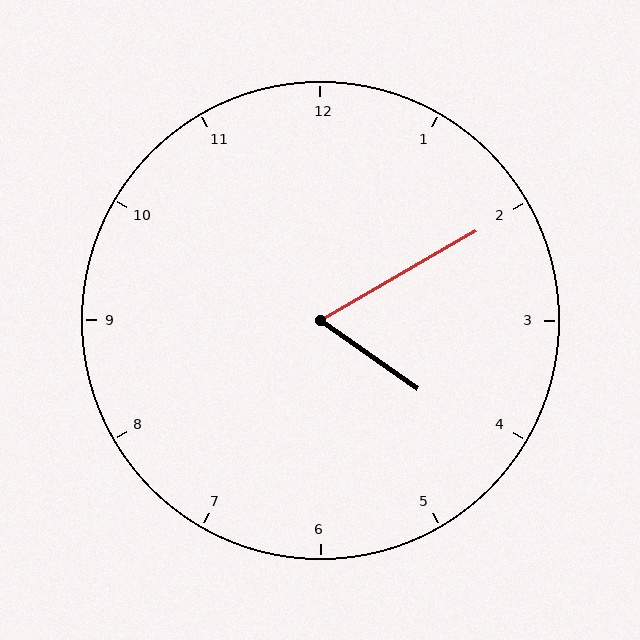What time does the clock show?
4:10.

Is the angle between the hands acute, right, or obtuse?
It is acute.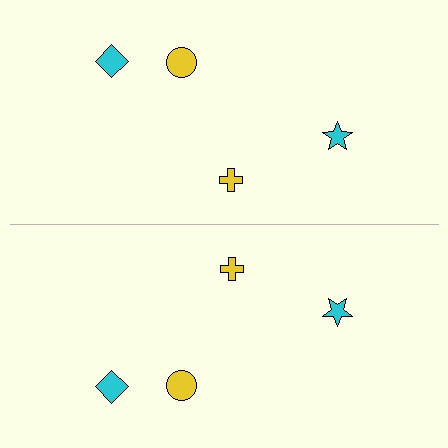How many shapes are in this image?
There are 8 shapes in this image.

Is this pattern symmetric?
Yes, this pattern has bilateral (reflection) symmetry.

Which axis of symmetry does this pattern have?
The pattern has a horizontal axis of symmetry running through the center of the image.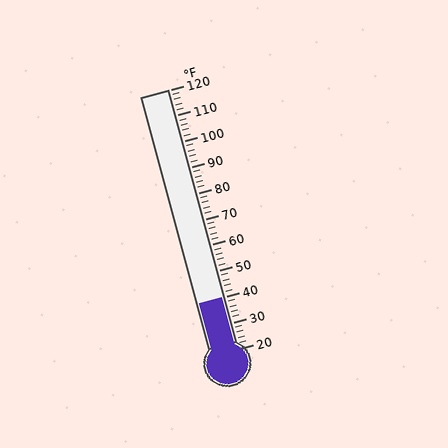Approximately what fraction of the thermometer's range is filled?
The thermometer is filled to approximately 20% of its range.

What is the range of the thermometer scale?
The thermometer scale ranges from 20°F to 120°F.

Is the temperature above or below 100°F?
The temperature is below 100°F.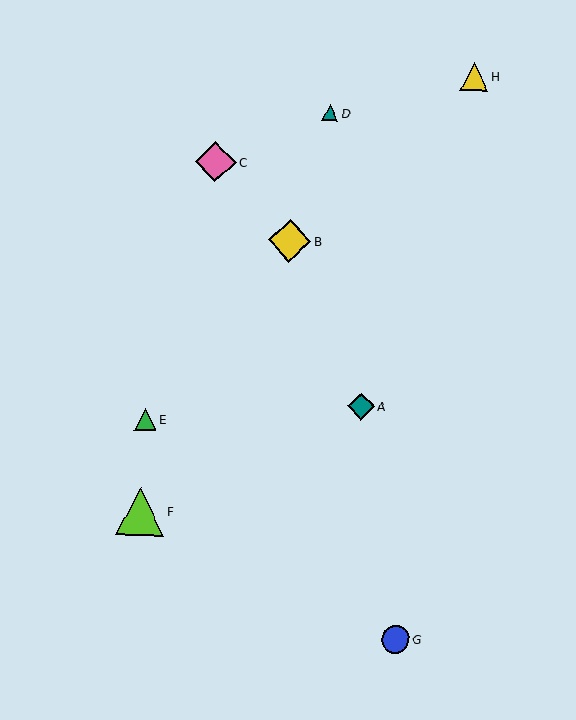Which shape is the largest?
The lime triangle (labeled F) is the largest.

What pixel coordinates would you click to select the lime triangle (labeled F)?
Click at (140, 511) to select the lime triangle F.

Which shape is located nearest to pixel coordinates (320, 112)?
The teal triangle (labeled D) at (330, 113) is nearest to that location.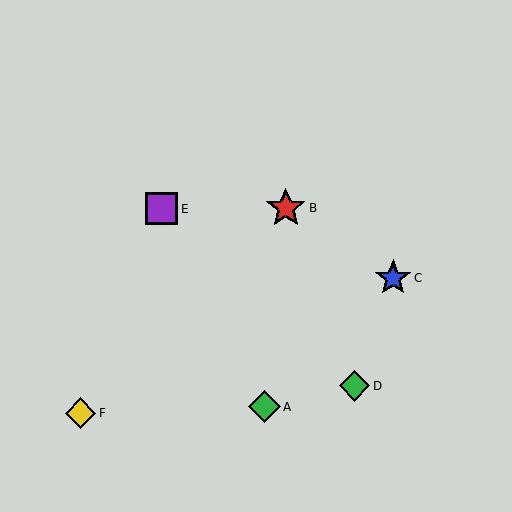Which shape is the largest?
The red star (labeled B) is the largest.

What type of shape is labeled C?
Shape C is a blue star.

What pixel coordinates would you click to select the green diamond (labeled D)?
Click at (354, 386) to select the green diamond D.